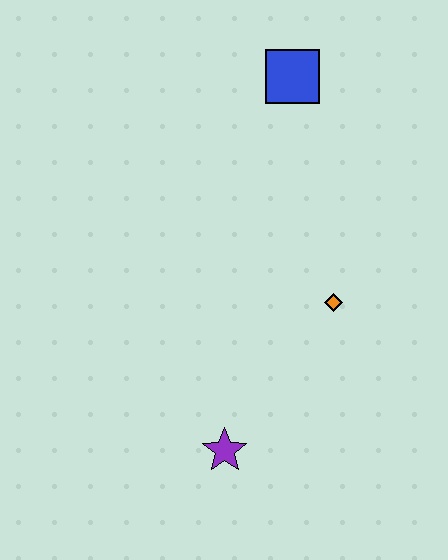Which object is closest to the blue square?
The orange diamond is closest to the blue square.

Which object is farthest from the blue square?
The purple star is farthest from the blue square.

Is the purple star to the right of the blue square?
No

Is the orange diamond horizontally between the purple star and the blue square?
No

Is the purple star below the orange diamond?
Yes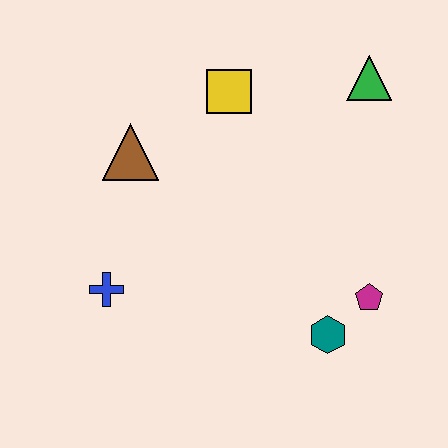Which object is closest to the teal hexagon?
The magenta pentagon is closest to the teal hexagon.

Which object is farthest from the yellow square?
The teal hexagon is farthest from the yellow square.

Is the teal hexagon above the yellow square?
No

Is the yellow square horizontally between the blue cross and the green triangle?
Yes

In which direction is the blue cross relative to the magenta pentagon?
The blue cross is to the left of the magenta pentagon.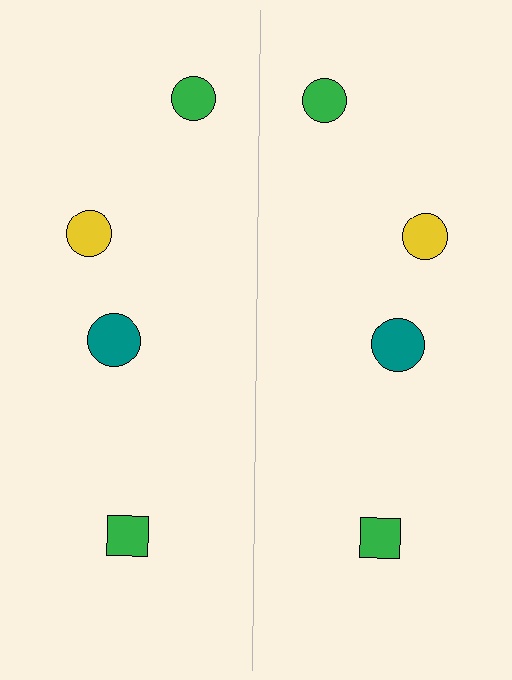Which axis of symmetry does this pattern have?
The pattern has a vertical axis of symmetry running through the center of the image.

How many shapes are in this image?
There are 8 shapes in this image.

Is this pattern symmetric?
Yes, this pattern has bilateral (reflection) symmetry.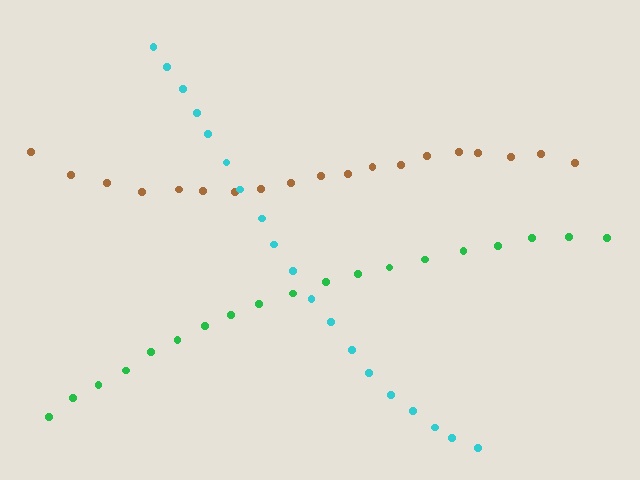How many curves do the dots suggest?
There are 3 distinct paths.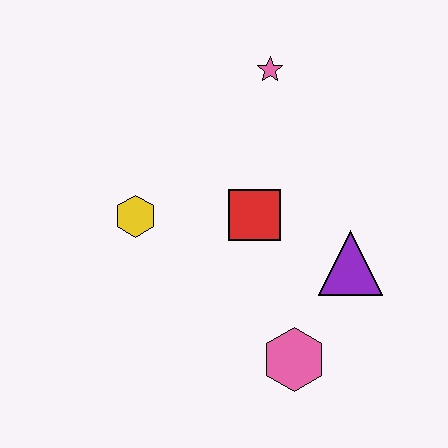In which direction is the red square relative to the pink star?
The red square is below the pink star.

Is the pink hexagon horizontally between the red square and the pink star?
No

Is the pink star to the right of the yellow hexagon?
Yes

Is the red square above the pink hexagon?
Yes